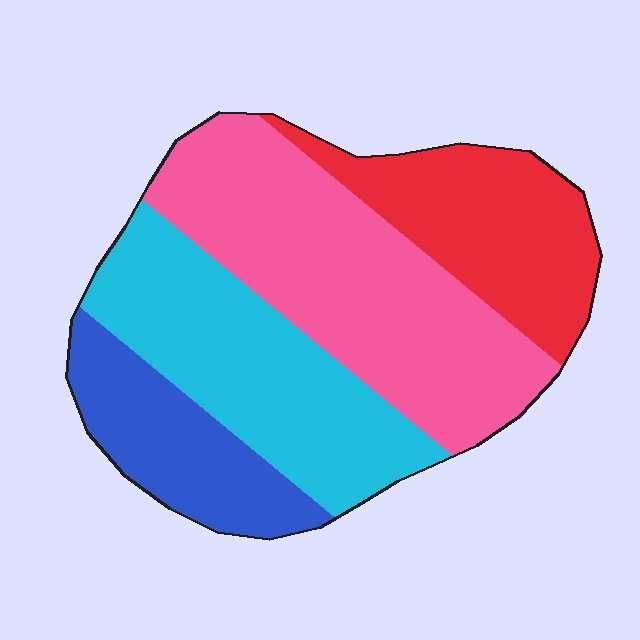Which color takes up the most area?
Pink, at roughly 35%.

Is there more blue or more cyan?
Cyan.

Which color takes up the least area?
Blue, at roughly 15%.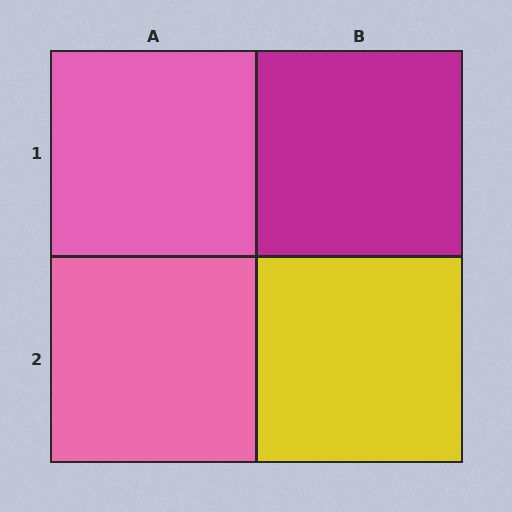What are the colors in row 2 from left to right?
Pink, yellow.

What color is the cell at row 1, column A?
Pink.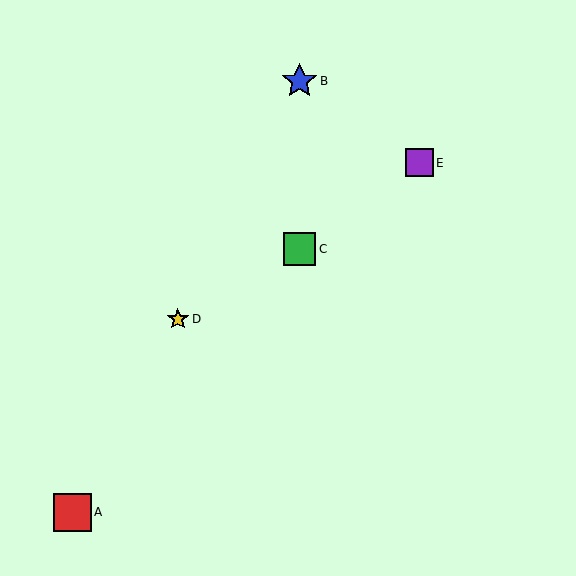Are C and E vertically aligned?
No, C is at x≈300 and E is at x≈419.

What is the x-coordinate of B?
Object B is at x≈300.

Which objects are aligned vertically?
Objects B, C are aligned vertically.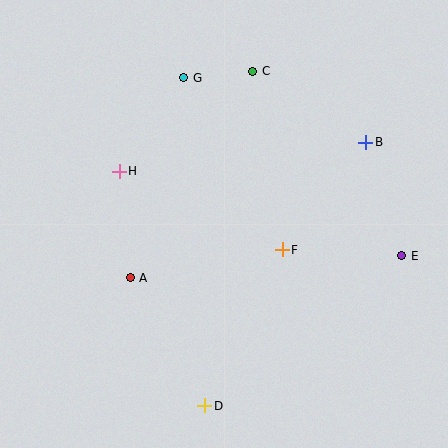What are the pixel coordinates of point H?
Point H is at (119, 171).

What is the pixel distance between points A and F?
The distance between A and F is 154 pixels.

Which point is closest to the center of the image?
Point F at (282, 250) is closest to the center.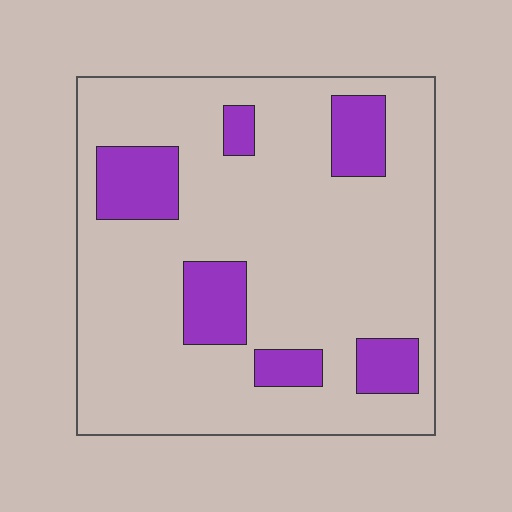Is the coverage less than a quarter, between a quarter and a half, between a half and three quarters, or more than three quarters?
Less than a quarter.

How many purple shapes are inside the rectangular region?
6.